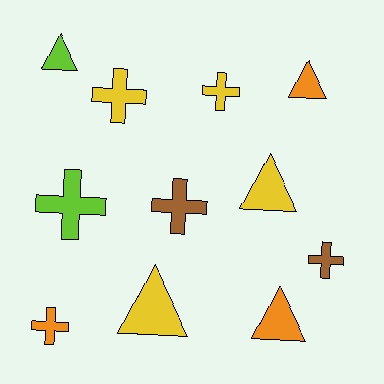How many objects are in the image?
There are 11 objects.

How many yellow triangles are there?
There are 2 yellow triangles.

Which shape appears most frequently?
Cross, with 6 objects.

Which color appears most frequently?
Yellow, with 4 objects.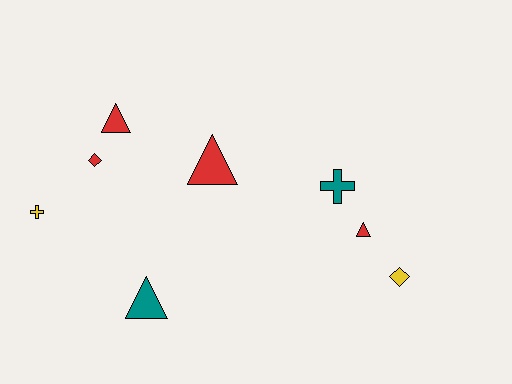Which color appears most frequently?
Red, with 4 objects.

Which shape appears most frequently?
Triangle, with 4 objects.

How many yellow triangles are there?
There are no yellow triangles.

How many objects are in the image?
There are 8 objects.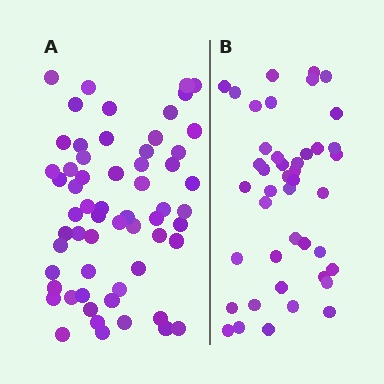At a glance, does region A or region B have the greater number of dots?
Region A (the left region) has more dots.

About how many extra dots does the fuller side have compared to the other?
Region A has approximately 15 more dots than region B.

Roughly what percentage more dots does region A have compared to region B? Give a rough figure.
About 40% more.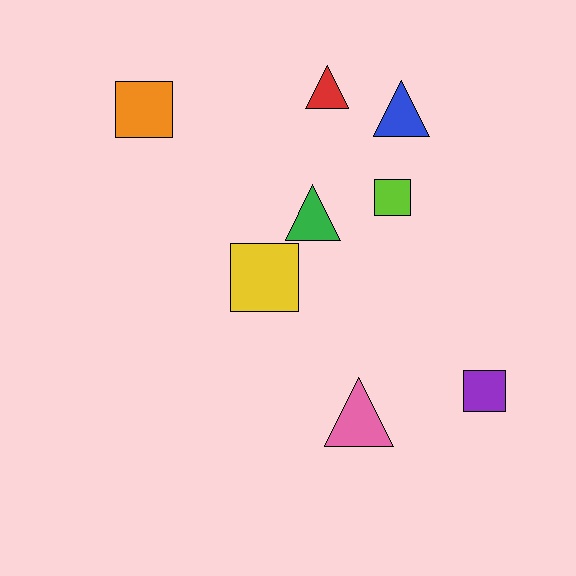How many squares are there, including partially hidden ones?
There are 4 squares.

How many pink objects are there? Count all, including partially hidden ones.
There is 1 pink object.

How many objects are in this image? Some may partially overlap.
There are 8 objects.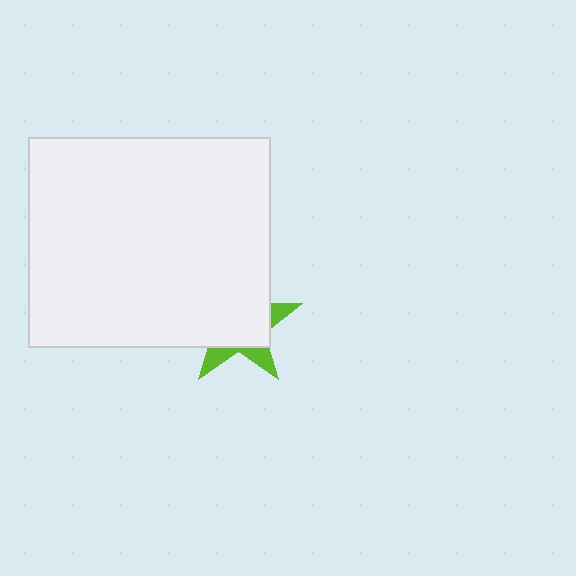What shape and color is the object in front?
The object in front is a white rectangle.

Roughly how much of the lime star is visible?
A small part of it is visible (roughly 29%).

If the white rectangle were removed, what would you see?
You would see the complete lime star.